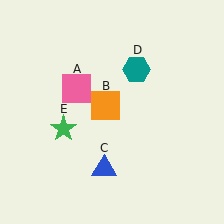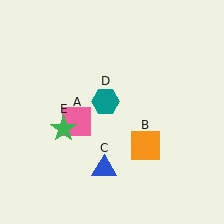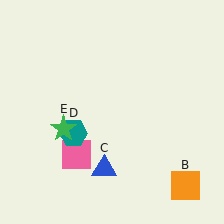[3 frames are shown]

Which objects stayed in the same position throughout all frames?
Blue triangle (object C) and green star (object E) remained stationary.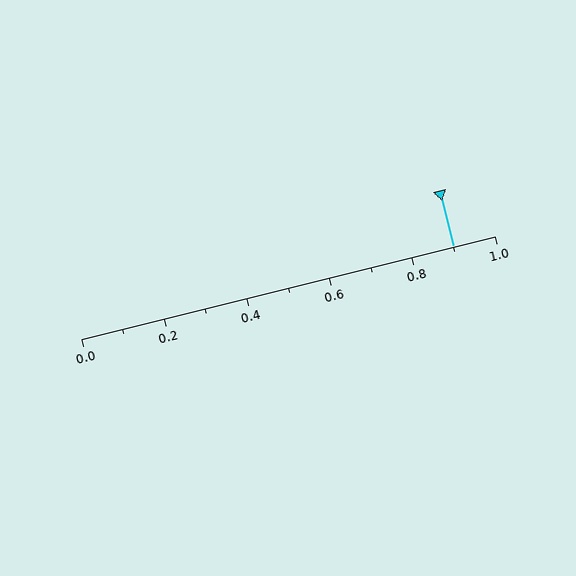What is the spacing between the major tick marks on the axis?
The major ticks are spaced 0.2 apart.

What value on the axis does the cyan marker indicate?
The marker indicates approximately 0.9.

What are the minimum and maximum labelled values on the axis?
The axis runs from 0.0 to 1.0.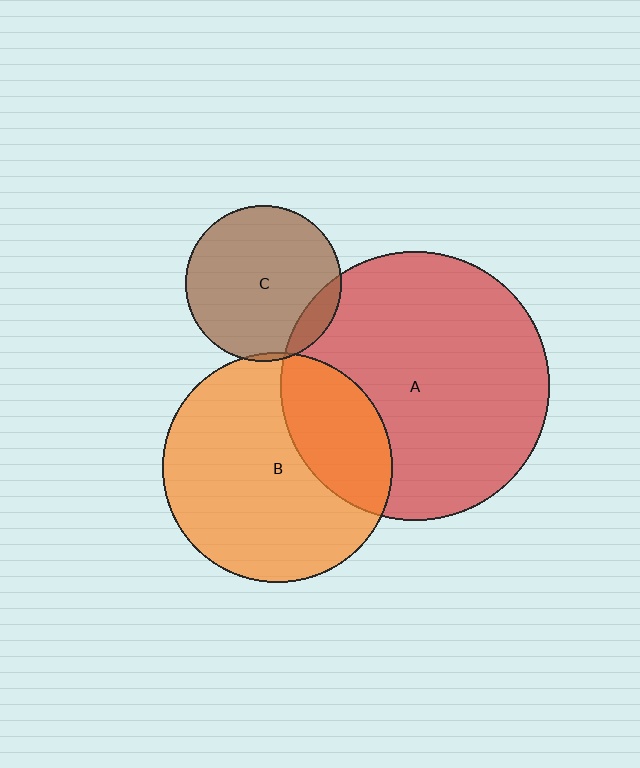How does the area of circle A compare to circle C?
Approximately 3.0 times.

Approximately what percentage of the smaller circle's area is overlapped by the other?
Approximately 10%.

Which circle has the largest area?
Circle A (red).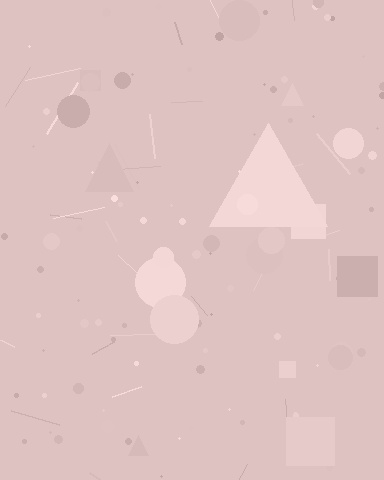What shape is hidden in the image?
A triangle is hidden in the image.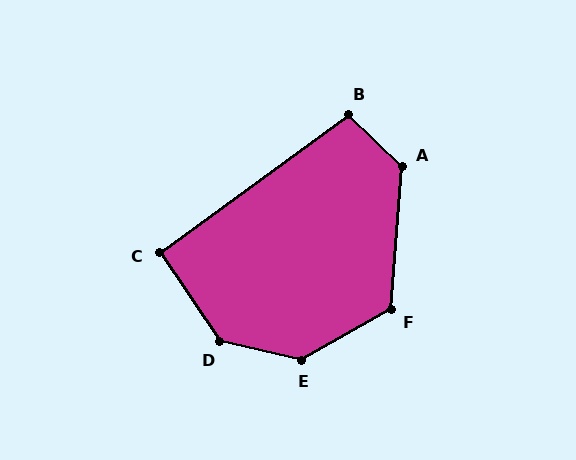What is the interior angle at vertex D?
Approximately 137 degrees (obtuse).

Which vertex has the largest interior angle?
E, at approximately 138 degrees.